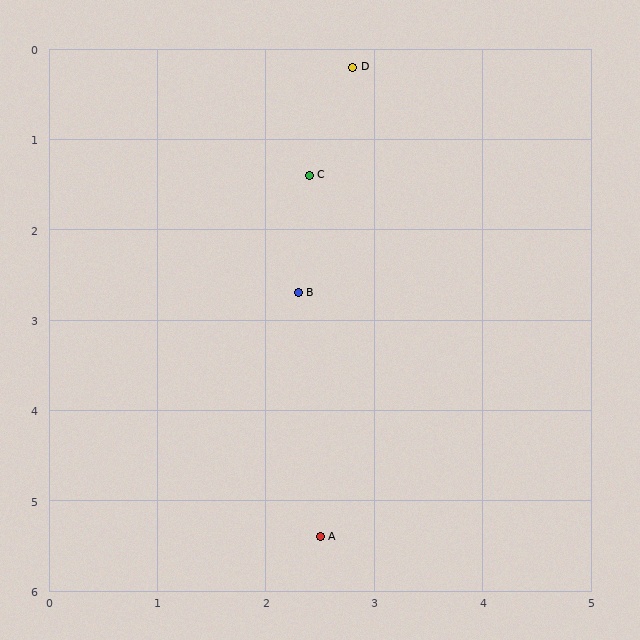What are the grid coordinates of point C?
Point C is at approximately (2.4, 1.4).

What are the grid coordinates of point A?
Point A is at approximately (2.5, 5.4).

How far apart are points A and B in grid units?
Points A and B are about 2.7 grid units apart.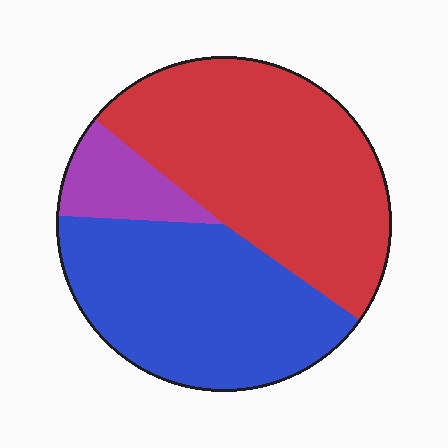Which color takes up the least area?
Purple, at roughly 10%.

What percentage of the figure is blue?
Blue takes up about two fifths (2/5) of the figure.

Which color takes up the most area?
Red, at roughly 50%.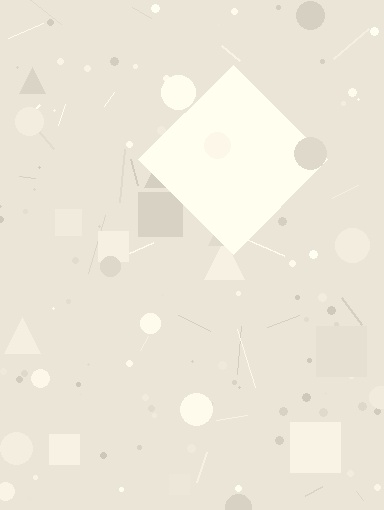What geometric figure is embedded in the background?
A diamond is embedded in the background.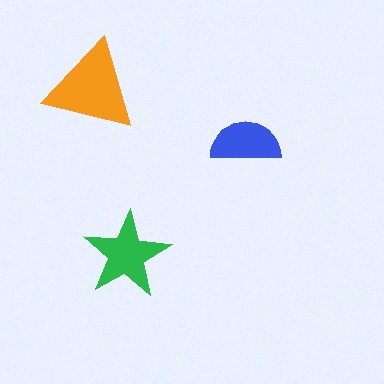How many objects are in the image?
There are 3 objects in the image.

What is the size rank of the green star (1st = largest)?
2nd.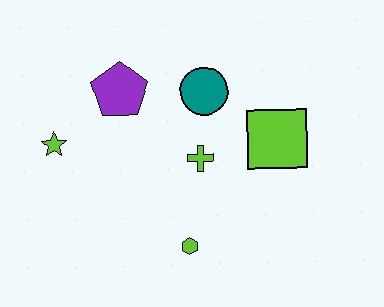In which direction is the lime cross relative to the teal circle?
The lime cross is below the teal circle.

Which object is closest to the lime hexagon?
The lime cross is closest to the lime hexagon.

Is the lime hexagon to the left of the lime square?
Yes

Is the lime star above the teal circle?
No